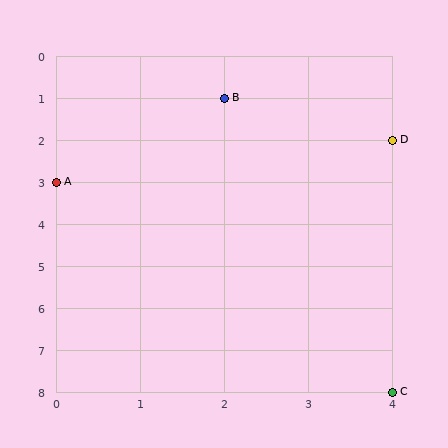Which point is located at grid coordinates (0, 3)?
Point A is at (0, 3).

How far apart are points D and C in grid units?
Points D and C are 6 rows apart.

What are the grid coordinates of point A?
Point A is at grid coordinates (0, 3).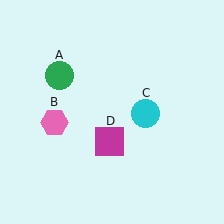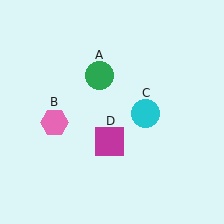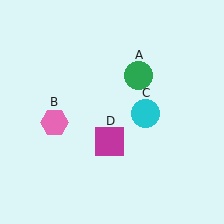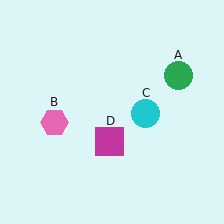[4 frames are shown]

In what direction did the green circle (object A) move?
The green circle (object A) moved right.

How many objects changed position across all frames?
1 object changed position: green circle (object A).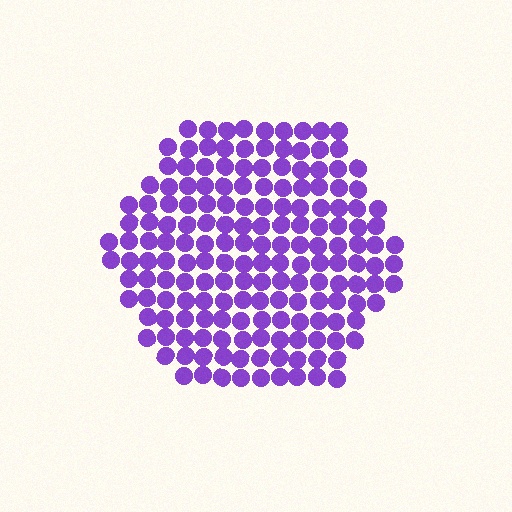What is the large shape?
The large shape is a hexagon.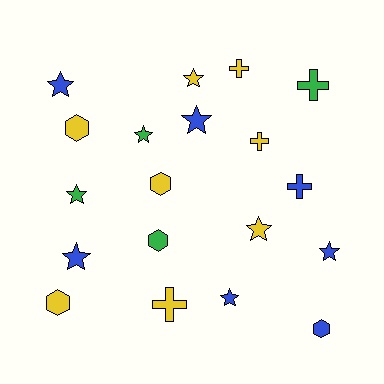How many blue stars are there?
There are 5 blue stars.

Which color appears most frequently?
Yellow, with 8 objects.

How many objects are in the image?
There are 19 objects.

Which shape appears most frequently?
Star, with 9 objects.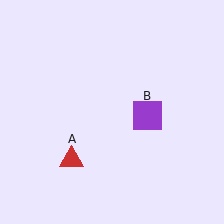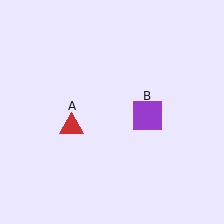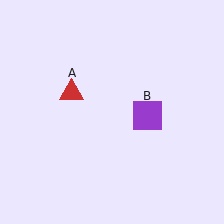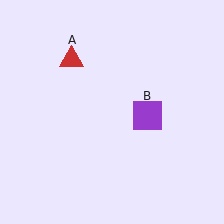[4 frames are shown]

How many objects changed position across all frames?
1 object changed position: red triangle (object A).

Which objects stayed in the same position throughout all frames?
Purple square (object B) remained stationary.